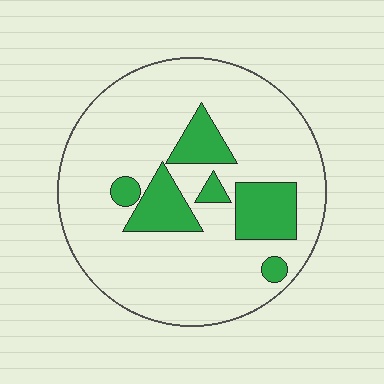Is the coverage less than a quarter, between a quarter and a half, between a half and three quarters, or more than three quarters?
Less than a quarter.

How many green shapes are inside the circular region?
6.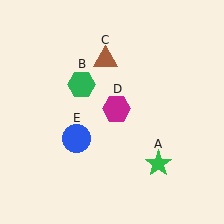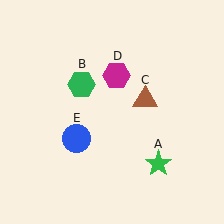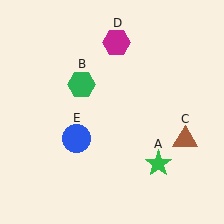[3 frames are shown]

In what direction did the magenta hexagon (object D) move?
The magenta hexagon (object D) moved up.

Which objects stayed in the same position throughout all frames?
Green star (object A) and green hexagon (object B) and blue circle (object E) remained stationary.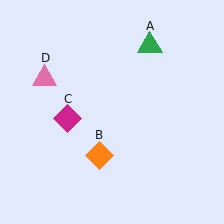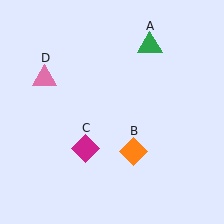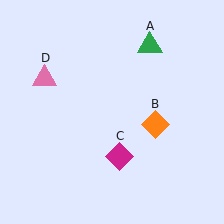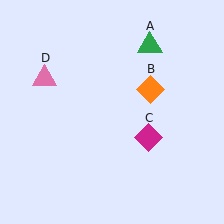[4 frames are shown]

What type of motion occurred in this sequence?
The orange diamond (object B), magenta diamond (object C) rotated counterclockwise around the center of the scene.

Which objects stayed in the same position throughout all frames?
Green triangle (object A) and pink triangle (object D) remained stationary.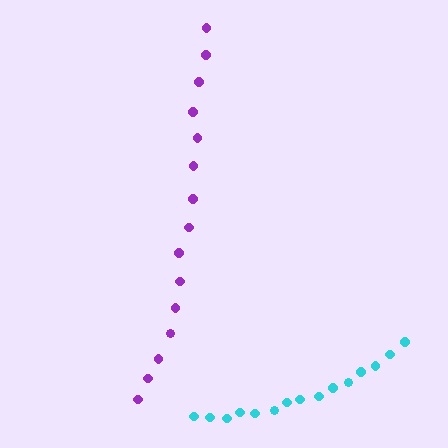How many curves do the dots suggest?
There are 2 distinct paths.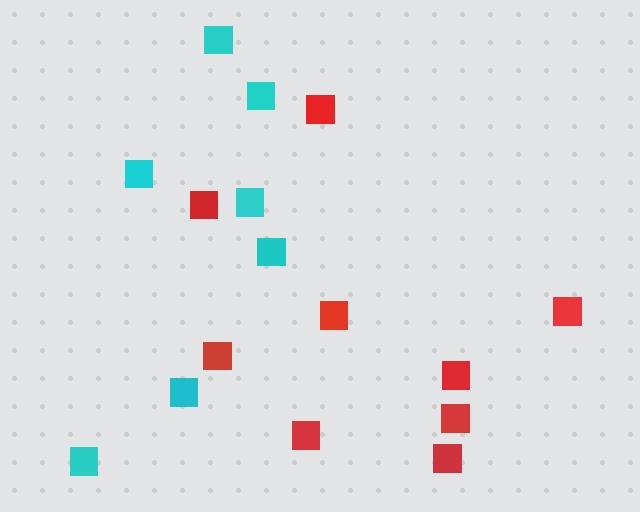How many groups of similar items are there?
There are 2 groups: one group of cyan squares (7) and one group of red squares (9).